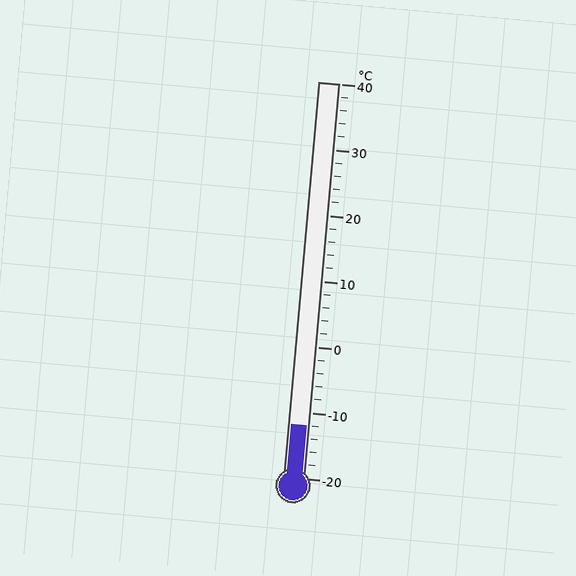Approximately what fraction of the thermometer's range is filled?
The thermometer is filled to approximately 15% of its range.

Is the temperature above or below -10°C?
The temperature is below -10°C.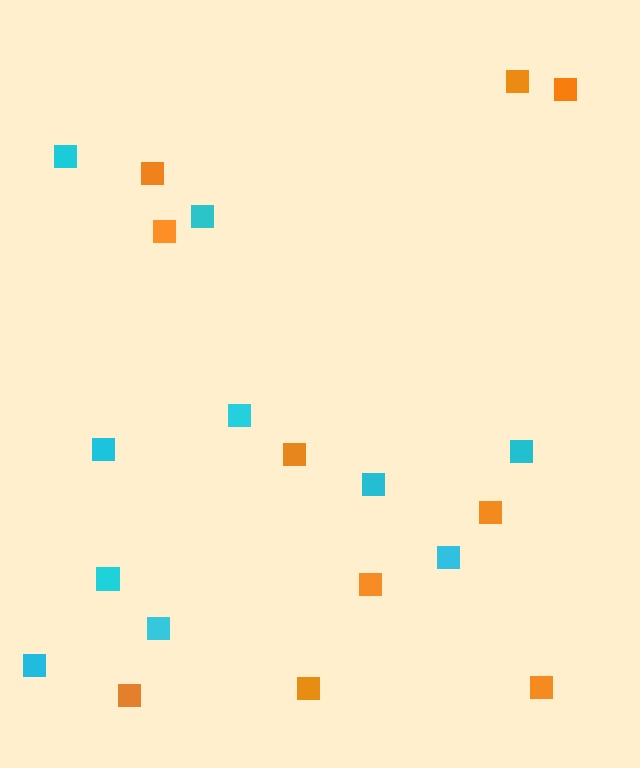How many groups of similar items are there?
There are 2 groups: one group of orange squares (10) and one group of cyan squares (10).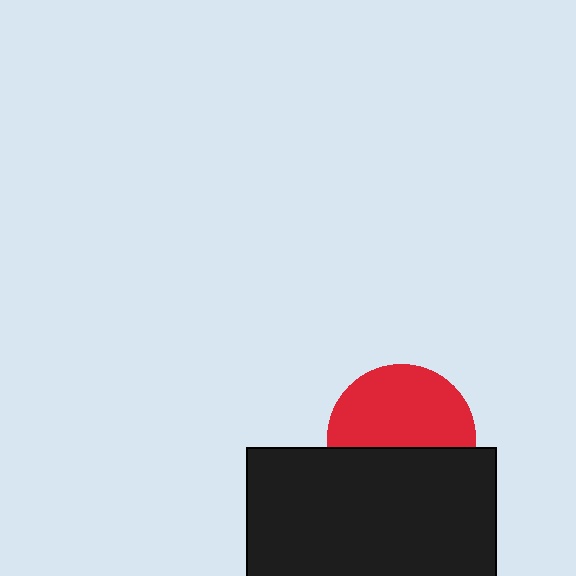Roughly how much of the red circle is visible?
About half of it is visible (roughly 57%).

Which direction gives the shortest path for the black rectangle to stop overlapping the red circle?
Moving down gives the shortest separation.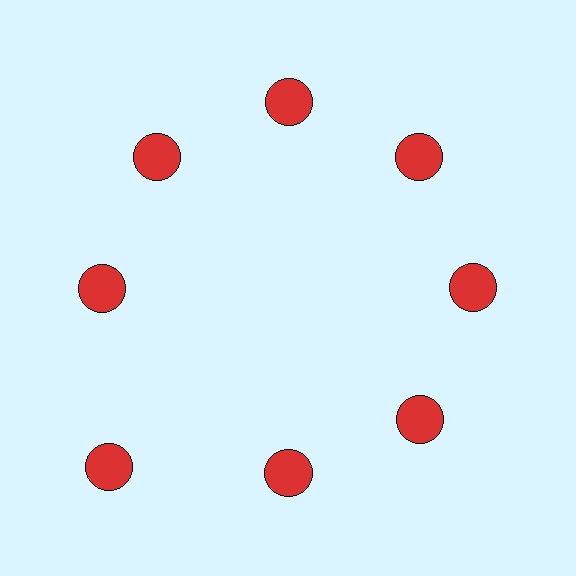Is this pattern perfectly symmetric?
No. The 8 red circles are arranged in a ring, but one element near the 8 o'clock position is pushed outward from the center, breaking the 8-fold rotational symmetry.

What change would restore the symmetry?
The symmetry would be restored by moving it inward, back onto the ring so that all 8 circles sit at equal angles and equal distance from the center.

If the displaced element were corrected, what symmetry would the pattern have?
It would have 8-fold rotational symmetry — the pattern would map onto itself every 45 degrees.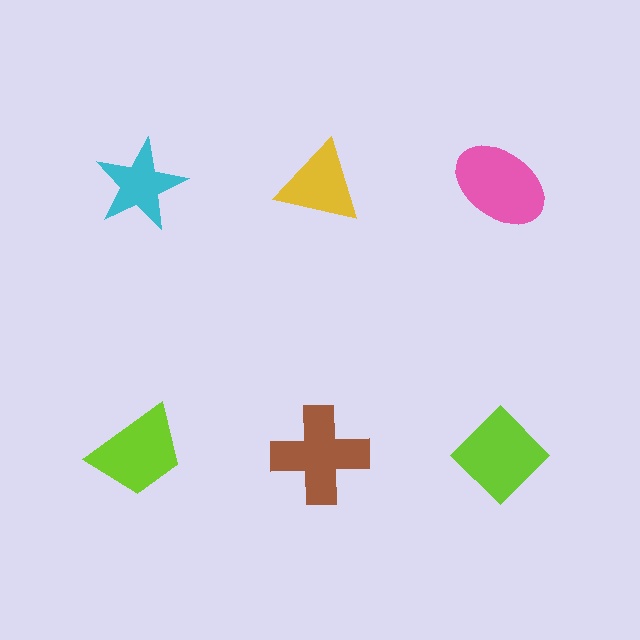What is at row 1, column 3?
A pink ellipse.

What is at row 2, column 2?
A brown cross.